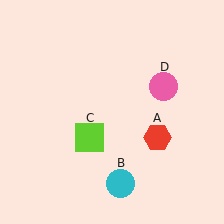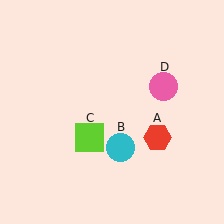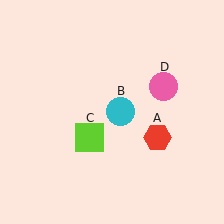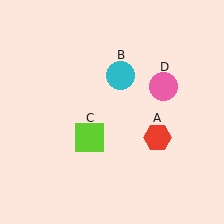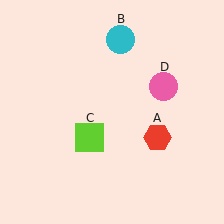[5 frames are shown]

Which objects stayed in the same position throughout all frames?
Red hexagon (object A) and lime square (object C) and pink circle (object D) remained stationary.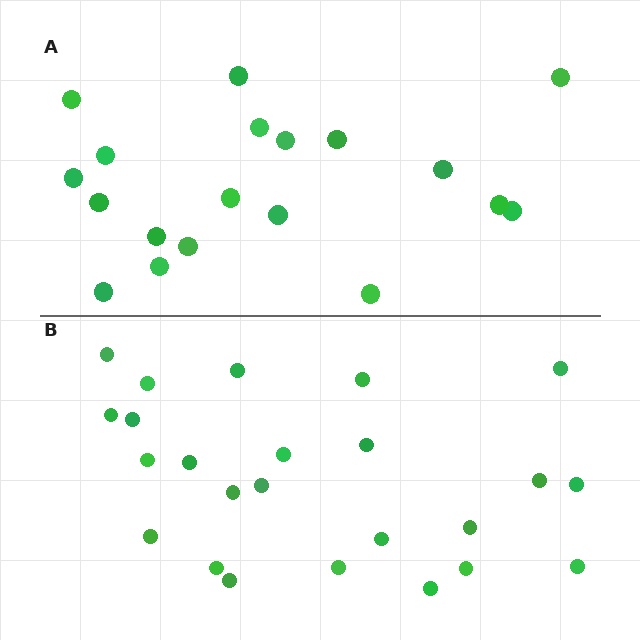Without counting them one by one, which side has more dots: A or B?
Region B (the bottom region) has more dots.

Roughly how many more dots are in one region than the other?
Region B has about 5 more dots than region A.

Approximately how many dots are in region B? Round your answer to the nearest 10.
About 20 dots. (The exact count is 24, which rounds to 20.)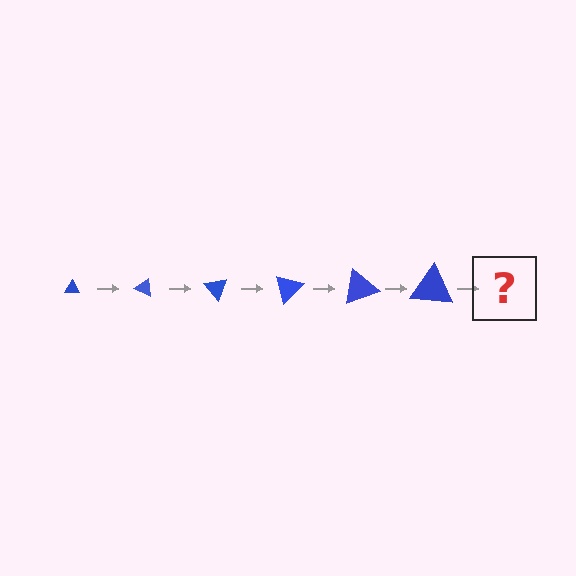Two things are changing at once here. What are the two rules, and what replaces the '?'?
The two rules are that the triangle grows larger each step and it rotates 25 degrees each step. The '?' should be a triangle, larger than the previous one and rotated 150 degrees from the start.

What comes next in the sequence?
The next element should be a triangle, larger than the previous one and rotated 150 degrees from the start.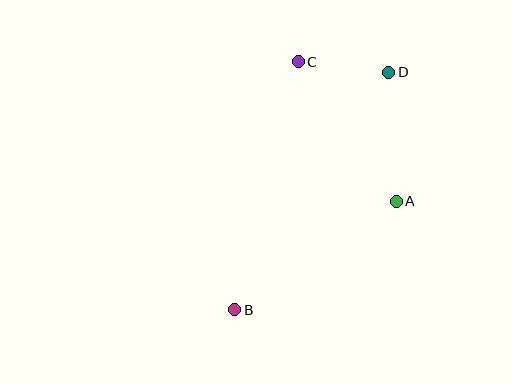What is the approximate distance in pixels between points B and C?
The distance between B and C is approximately 256 pixels.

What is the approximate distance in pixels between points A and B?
The distance between A and B is approximately 195 pixels.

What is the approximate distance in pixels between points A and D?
The distance between A and D is approximately 129 pixels.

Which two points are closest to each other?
Points C and D are closest to each other.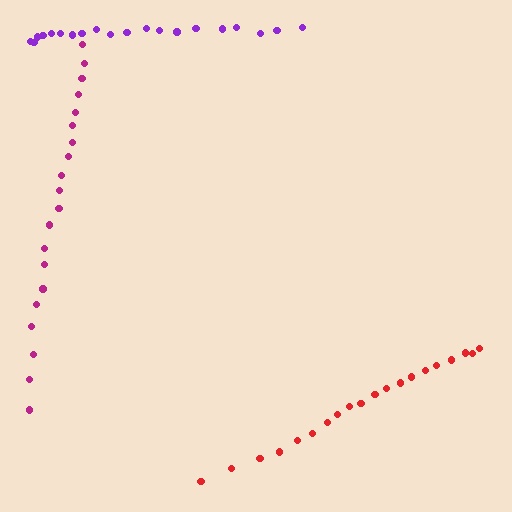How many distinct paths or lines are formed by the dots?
There are 3 distinct paths.